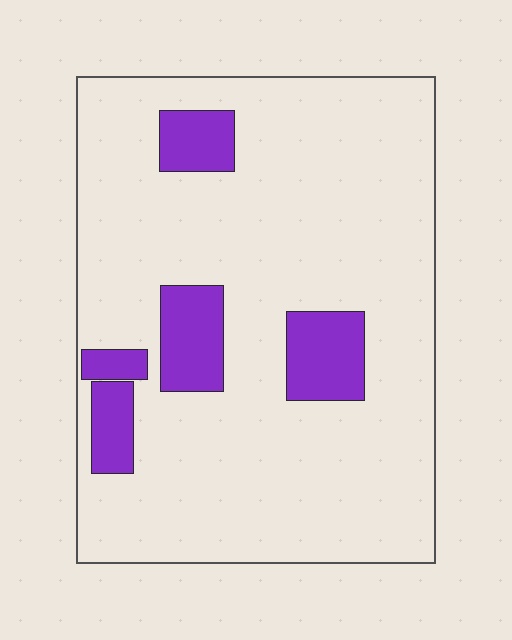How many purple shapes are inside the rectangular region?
5.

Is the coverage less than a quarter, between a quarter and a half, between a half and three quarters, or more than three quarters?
Less than a quarter.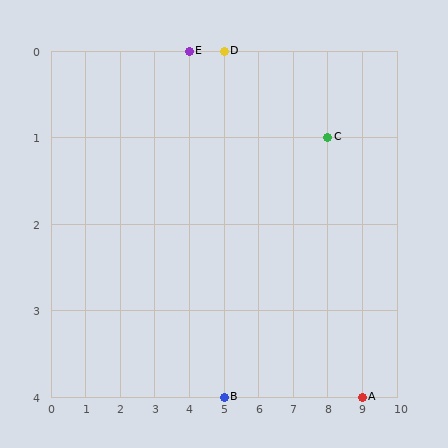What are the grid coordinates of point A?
Point A is at grid coordinates (9, 4).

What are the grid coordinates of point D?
Point D is at grid coordinates (5, 0).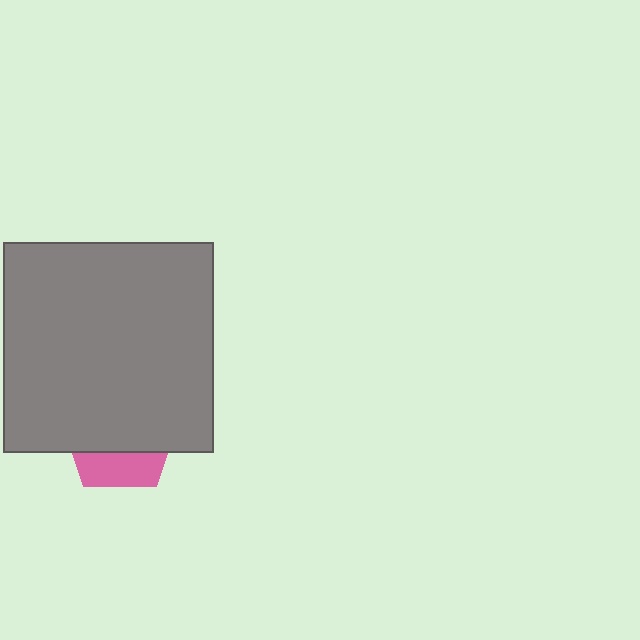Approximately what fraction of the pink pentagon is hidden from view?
Roughly 70% of the pink pentagon is hidden behind the gray square.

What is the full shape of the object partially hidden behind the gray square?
The partially hidden object is a pink pentagon.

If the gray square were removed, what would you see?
You would see the complete pink pentagon.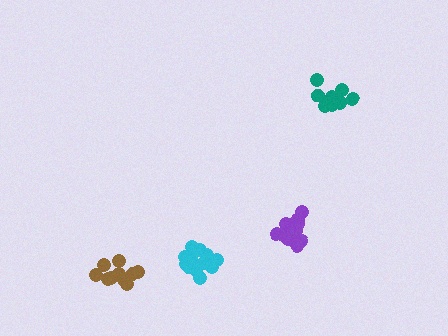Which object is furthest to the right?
The teal cluster is rightmost.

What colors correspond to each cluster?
The clusters are colored: teal, brown, purple, cyan.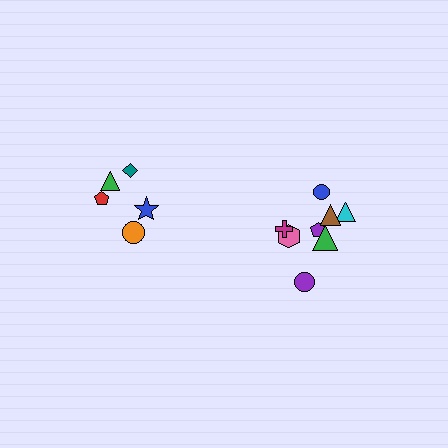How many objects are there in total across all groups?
There are 13 objects.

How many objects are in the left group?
There are 5 objects.